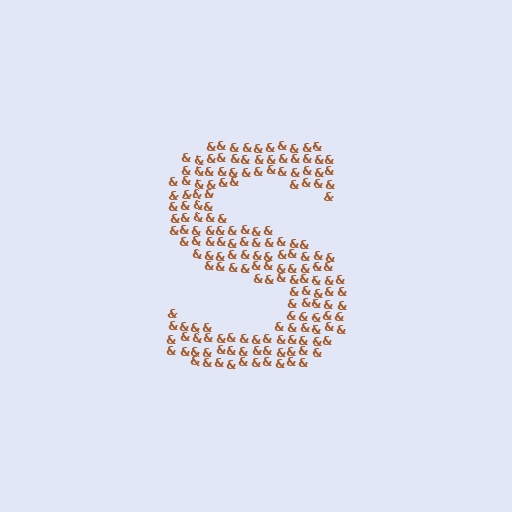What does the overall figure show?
The overall figure shows the letter S.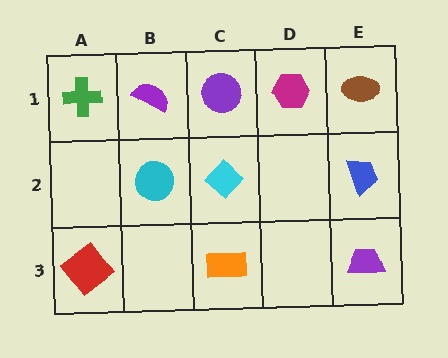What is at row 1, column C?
A purple circle.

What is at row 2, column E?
A blue trapezoid.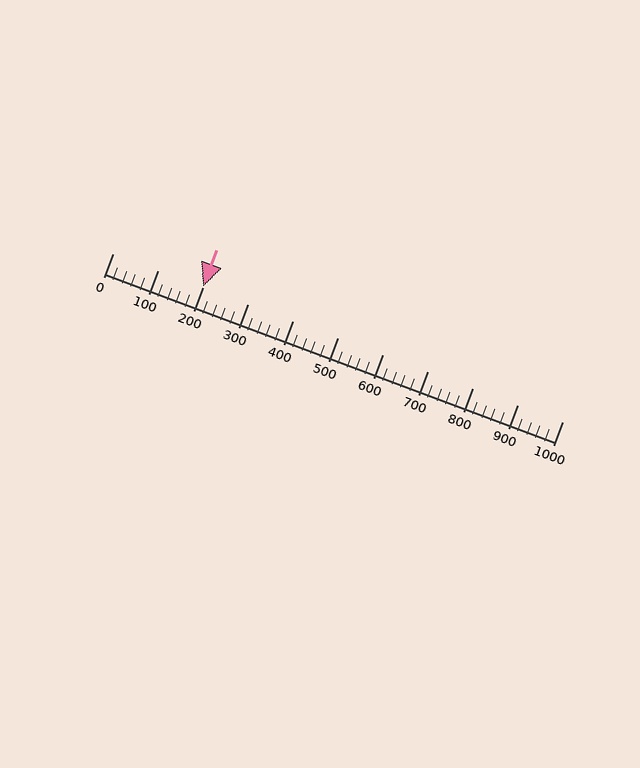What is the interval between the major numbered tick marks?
The major tick marks are spaced 100 units apart.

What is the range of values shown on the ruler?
The ruler shows values from 0 to 1000.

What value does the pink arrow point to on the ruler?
The pink arrow points to approximately 200.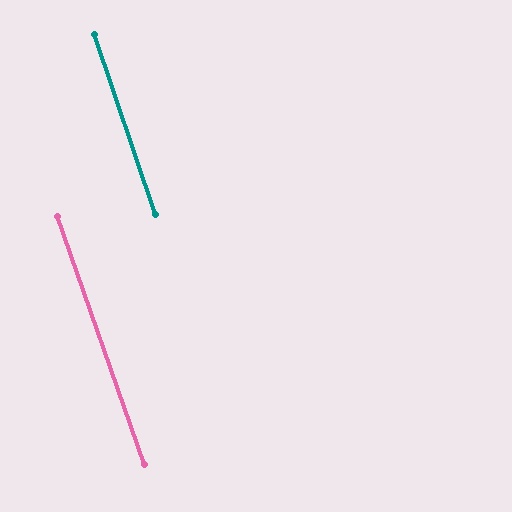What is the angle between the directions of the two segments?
Approximately 1 degree.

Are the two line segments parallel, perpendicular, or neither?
Parallel — their directions differ by only 0.7°.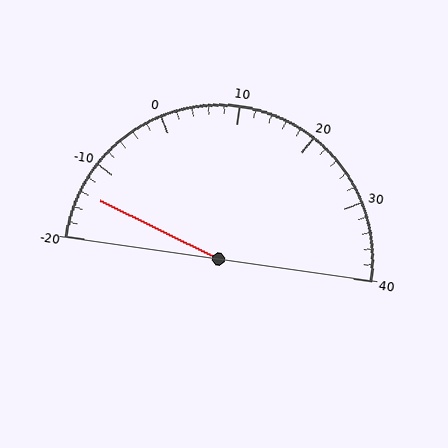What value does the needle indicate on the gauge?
The needle indicates approximately -14.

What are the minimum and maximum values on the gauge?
The gauge ranges from -20 to 40.